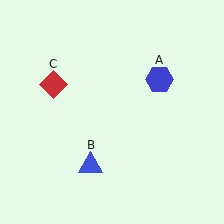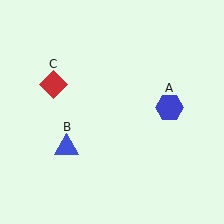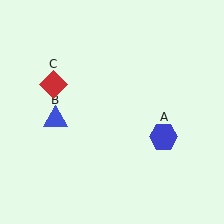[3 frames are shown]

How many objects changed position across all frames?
2 objects changed position: blue hexagon (object A), blue triangle (object B).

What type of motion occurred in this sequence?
The blue hexagon (object A), blue triangle (object B) rotated clockwise around the center of the scene.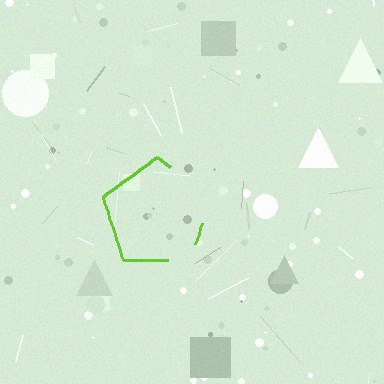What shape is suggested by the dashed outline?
The dashed outline suggests a pentagon.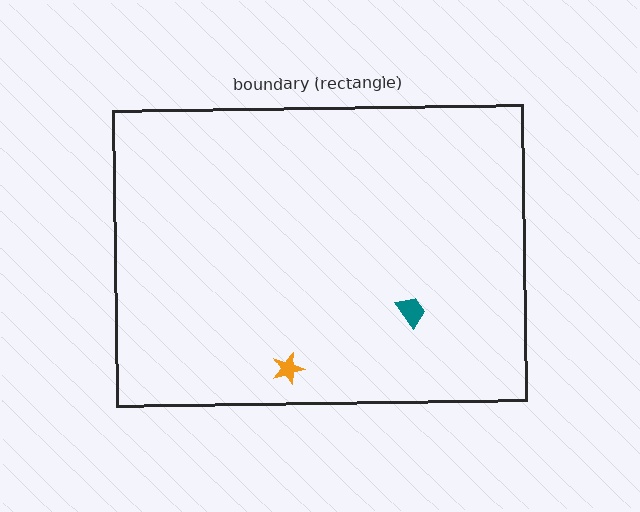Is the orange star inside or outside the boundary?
Inside.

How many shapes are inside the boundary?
2 inside, 0 outside.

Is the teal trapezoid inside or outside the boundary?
Inside.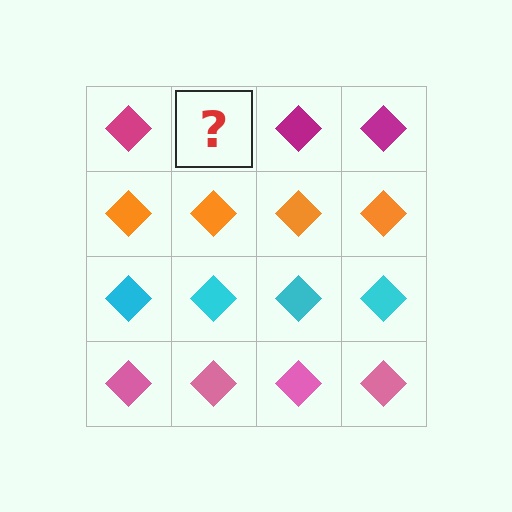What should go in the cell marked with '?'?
The missing cell should contain a magenta diamond.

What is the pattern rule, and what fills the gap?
The rule is that each row has a consistent color. The gap should be filled with a magenta diamond.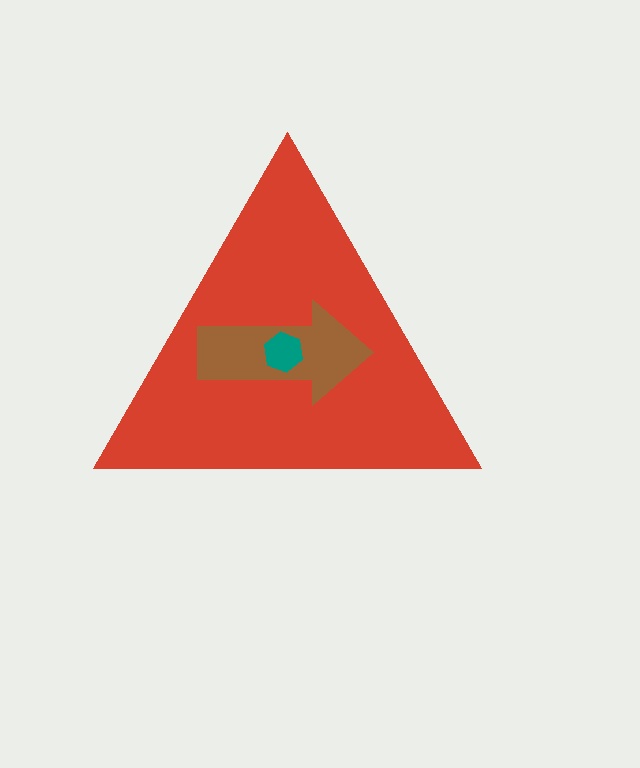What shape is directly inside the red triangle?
The brown arrow.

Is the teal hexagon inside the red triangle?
Yes.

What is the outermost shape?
The red triangle.